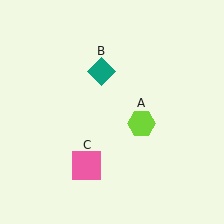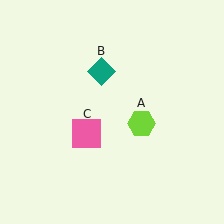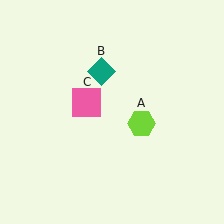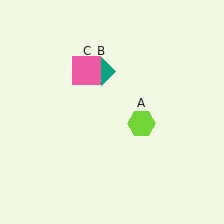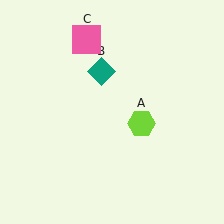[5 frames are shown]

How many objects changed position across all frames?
1 object changed position: pink square (object C).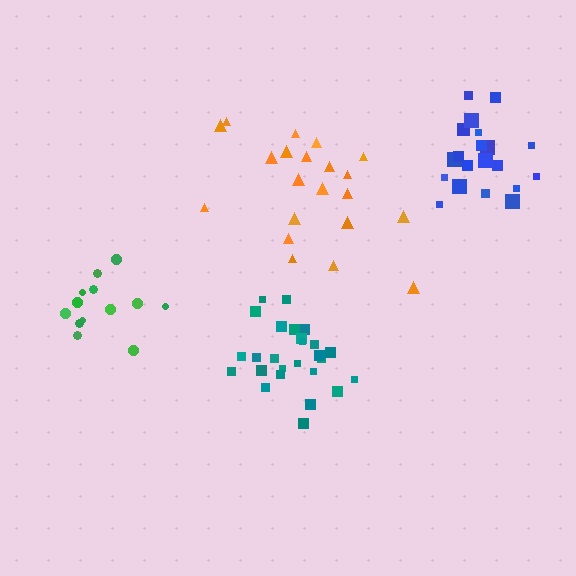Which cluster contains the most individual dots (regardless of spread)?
Teal (26).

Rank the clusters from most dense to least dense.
teal, blue, green, orange.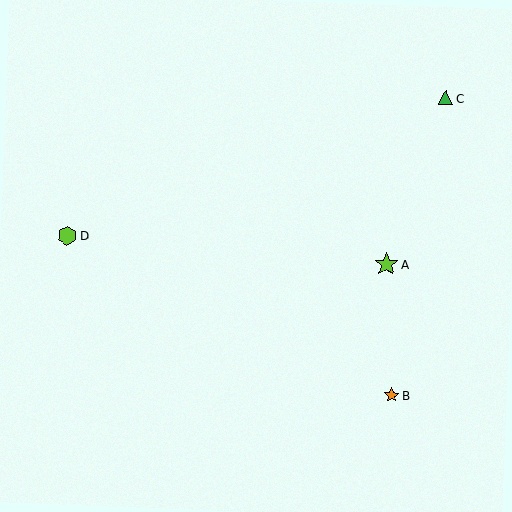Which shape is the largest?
The lime star (labeled A) is the largest.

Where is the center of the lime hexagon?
The center of the lime hexagon is at (67, 236).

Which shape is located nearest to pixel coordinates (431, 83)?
The green triangle (labeled C) at (446, 98) is nearest to that location.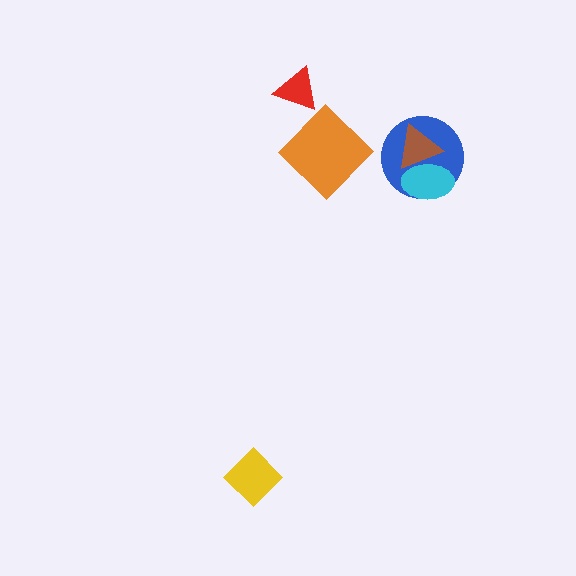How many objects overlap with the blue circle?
2 objects overlap with the blue circle.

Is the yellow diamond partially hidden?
No, no other shape covers it.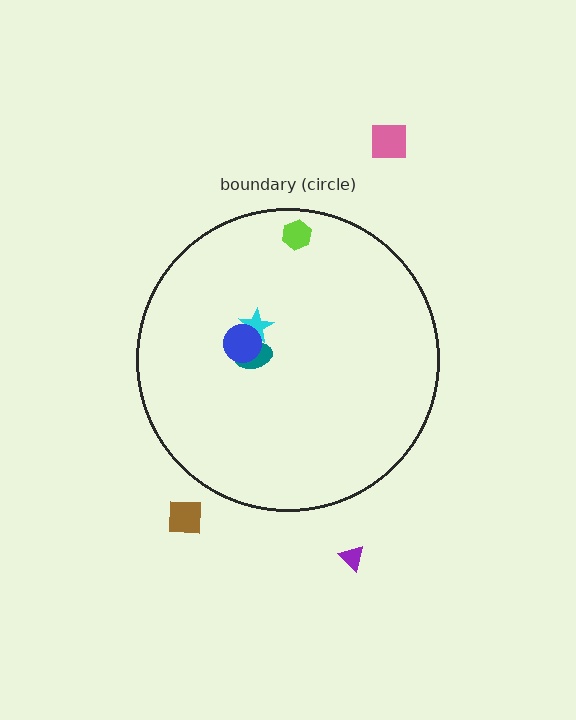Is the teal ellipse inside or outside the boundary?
Inside.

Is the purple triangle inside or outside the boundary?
Outside.